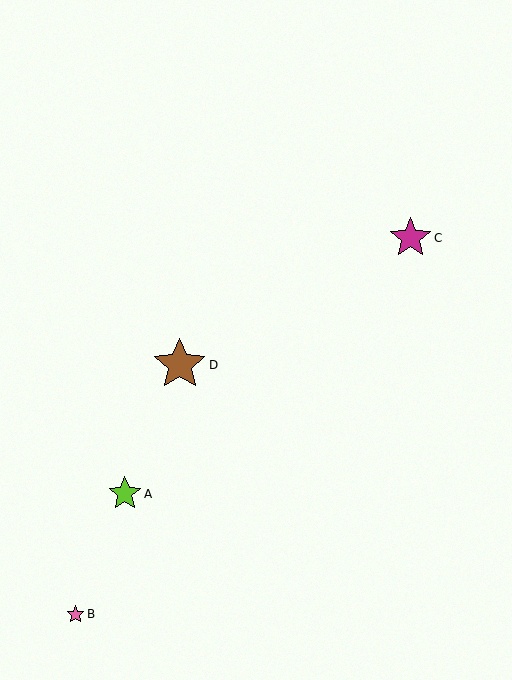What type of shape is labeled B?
Shape B is a pink star.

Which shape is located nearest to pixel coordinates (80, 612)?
The pink star (labeled B) at (75, 614) is nearest to that location.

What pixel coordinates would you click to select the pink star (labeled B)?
Click at (75, 614) to select the pink star B.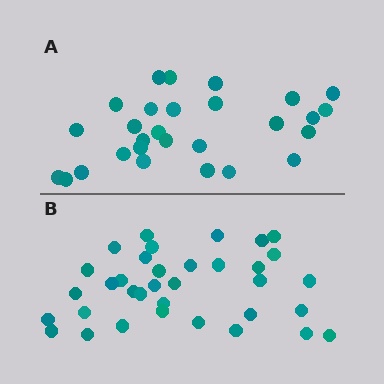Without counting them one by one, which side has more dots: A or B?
Region B (the bottom region) has more dots.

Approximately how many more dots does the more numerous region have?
Region B has roughly 8 or so more dots than region A.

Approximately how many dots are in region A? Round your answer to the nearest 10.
About 30 dots. (The exact count is 28, which rounds to 30.)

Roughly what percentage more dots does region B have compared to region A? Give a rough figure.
About 25% more.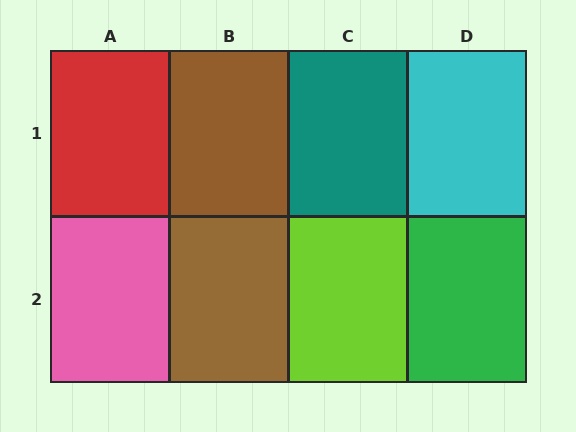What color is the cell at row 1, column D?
Cyan.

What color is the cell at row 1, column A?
Red.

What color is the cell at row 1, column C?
Teal.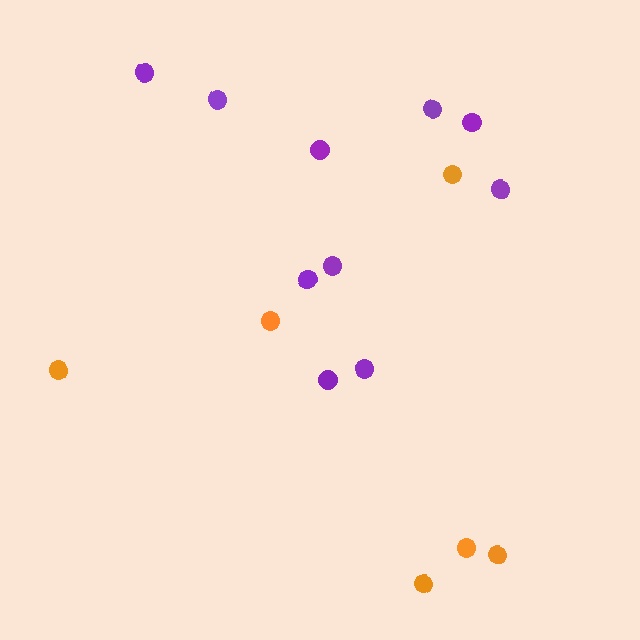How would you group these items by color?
There are 2 groups: one group of purple circles (10) and one group of orange circles (6).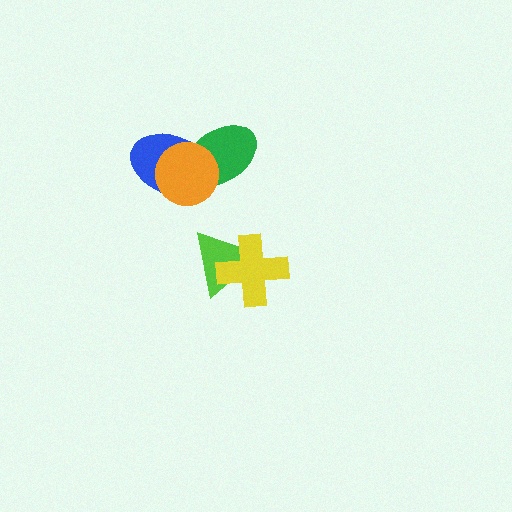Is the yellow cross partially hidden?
No, no other shape covers it.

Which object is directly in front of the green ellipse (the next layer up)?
The blue ellipse is directly in front of the green ellipse.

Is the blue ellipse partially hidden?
Yes, it is partially covered by another shape.